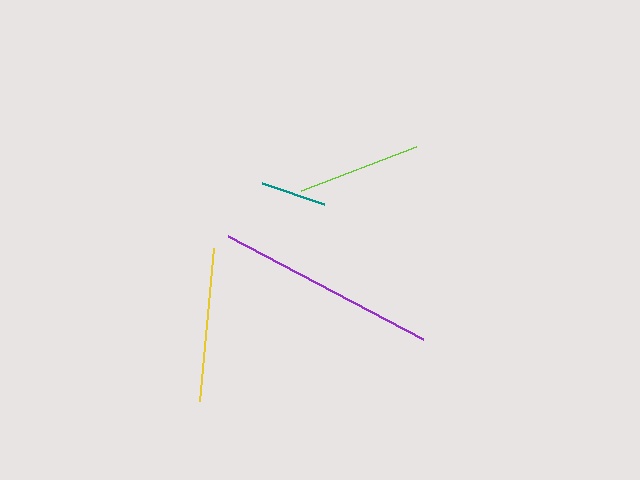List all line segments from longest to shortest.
From longest to shortest: purple, yellow, lime, teal.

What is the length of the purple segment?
The purple segment is approximately 220 pixels long.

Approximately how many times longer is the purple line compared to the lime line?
The purple line is approximately 1.8 times the length of the lime line.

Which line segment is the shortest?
The teal line is the shortest at approximately 65 pixels.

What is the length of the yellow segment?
The yellow segment is approximately 153 pixels long.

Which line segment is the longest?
The purple line is the longest at approximately 220 pixels.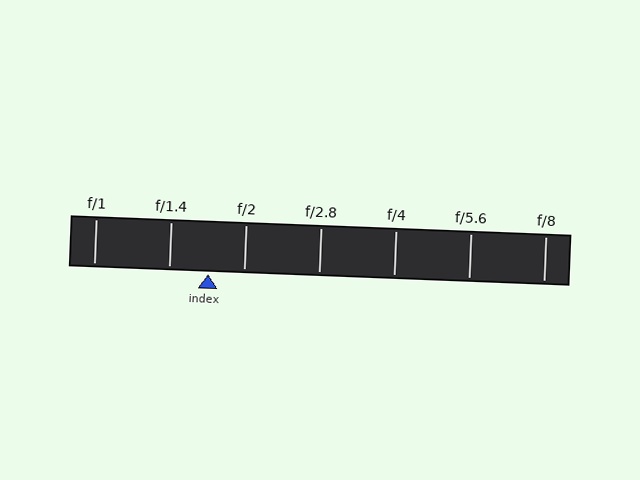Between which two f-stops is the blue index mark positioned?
The index mark is between f/1.4 and f/2.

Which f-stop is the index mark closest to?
The index mark is closest to f/2.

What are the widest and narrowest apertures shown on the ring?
The widest aperture shown is f/1 and the narrowest is f/8.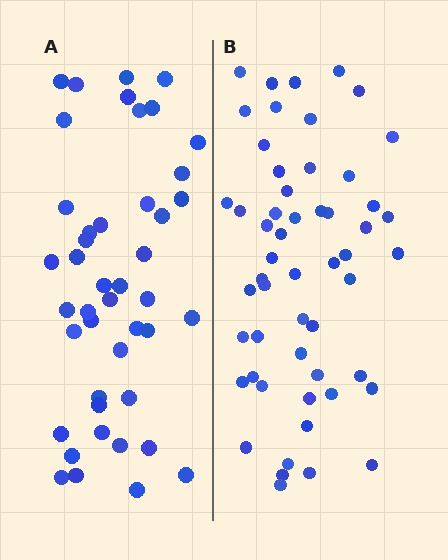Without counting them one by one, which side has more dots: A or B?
Region B (the right region) has more dots.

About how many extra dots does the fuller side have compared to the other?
Region B has roughly 10 or so more dots than region A.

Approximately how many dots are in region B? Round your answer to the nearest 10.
About 50 dots. (The exact count is 54, which rounds to 50.)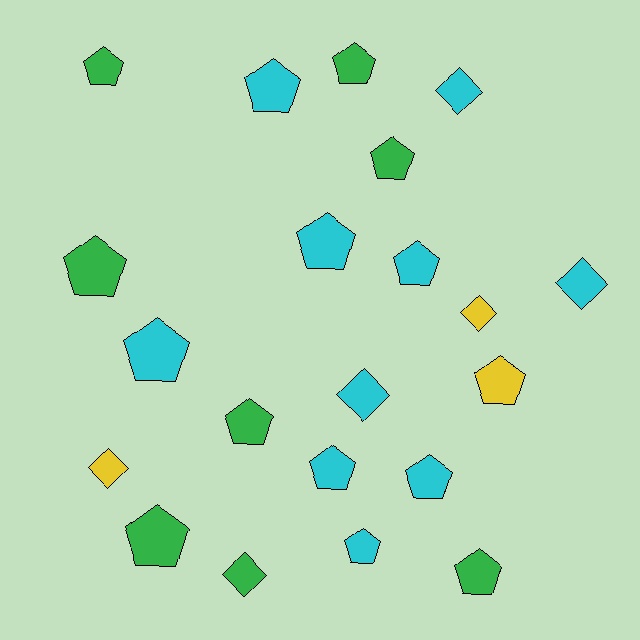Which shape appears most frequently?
Pentagon, with 15 objects.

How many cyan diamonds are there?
There are 3 cyan diamonds.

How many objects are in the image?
There are 21 objects.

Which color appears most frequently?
Cyan, with 10 objects.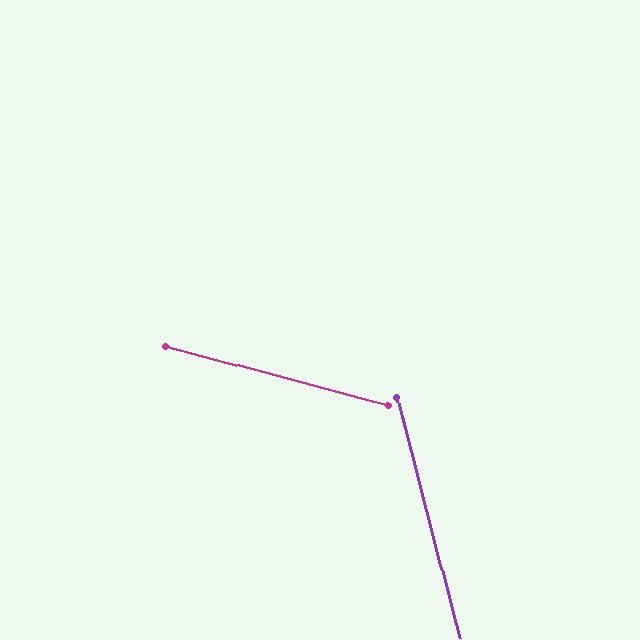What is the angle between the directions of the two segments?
Approximately 60 degrees.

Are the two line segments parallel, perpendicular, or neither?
Neither parallel nor perpendicular — they differ by about 60°.